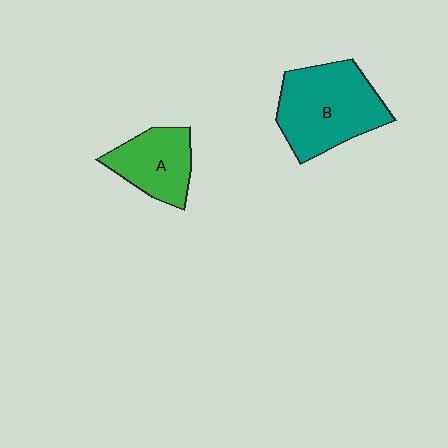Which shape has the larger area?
Shape B (teal).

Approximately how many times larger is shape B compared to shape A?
Approximately 1.6 times.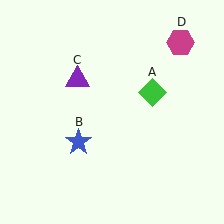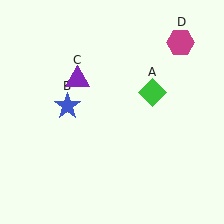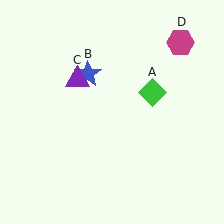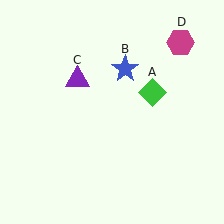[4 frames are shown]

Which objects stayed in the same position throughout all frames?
Green diamond (object A) and purple triangle (object C) and magenta hexagon (object D) remained stationary.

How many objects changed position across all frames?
1 object changed position: blue star (object B).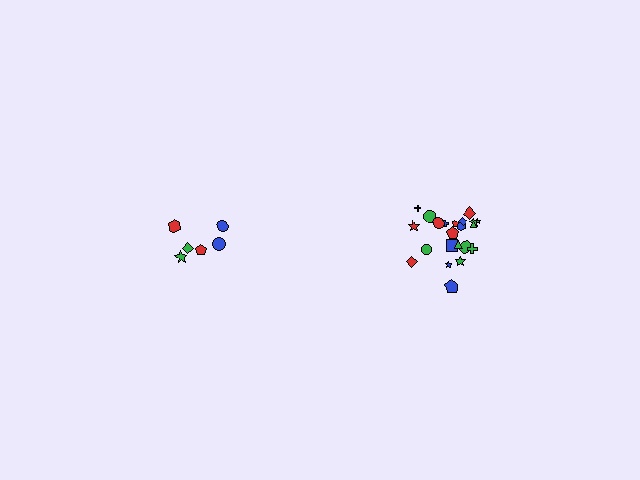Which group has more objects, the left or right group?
The right group.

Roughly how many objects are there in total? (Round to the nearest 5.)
Roughly 30 objects in total.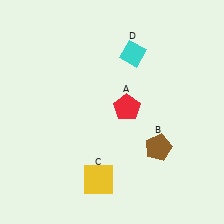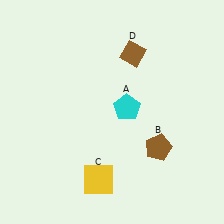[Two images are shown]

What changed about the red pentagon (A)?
In Image 1, A is red. In Image 2, it changed to cyan.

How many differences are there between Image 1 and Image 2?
There are 2 differences between the two images.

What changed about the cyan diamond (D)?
In Image 1, D is cyan. In Image 2, it changed to brown.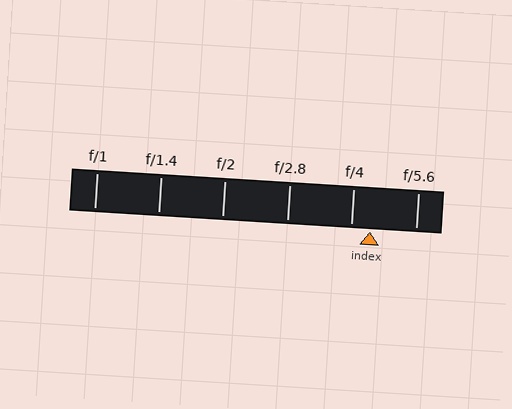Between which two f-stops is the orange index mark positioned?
The index mark is between f/4 and f/5.6.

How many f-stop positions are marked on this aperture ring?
There are 6 f-stop positions marked.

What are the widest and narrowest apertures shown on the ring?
The widest aperture shown is f/1 and the narrowest is f/5.6.